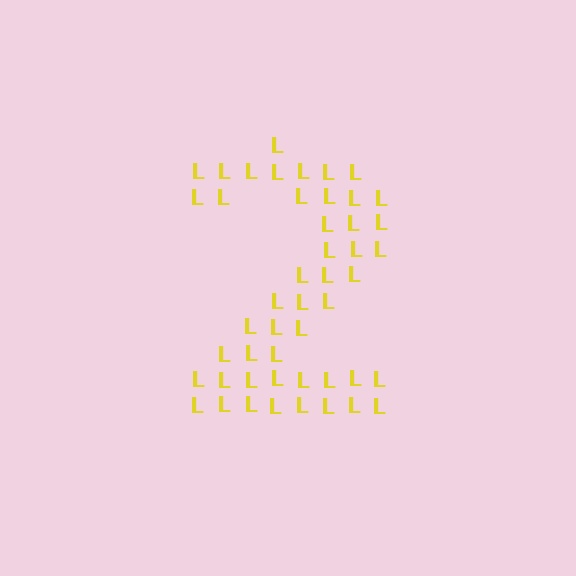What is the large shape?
The large shape is the digit 2.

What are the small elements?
The small elements are letter L's.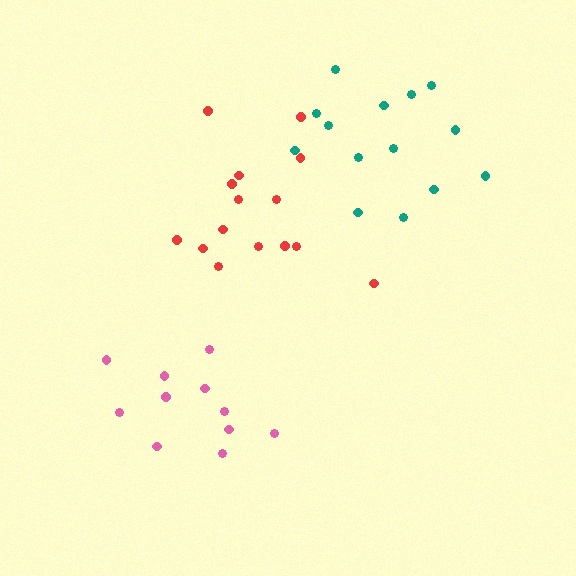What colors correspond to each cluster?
The clusters are colored: pink, teal, red.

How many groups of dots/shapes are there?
There are 3 groups.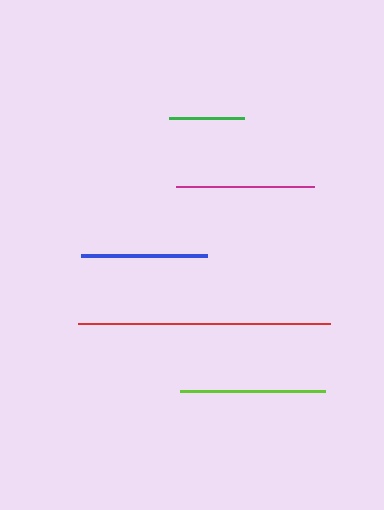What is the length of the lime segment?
The lime segment is approximately 145 pixels long.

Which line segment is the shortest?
The green line is the shortest at approximately 75 pixels.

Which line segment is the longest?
The red line is the longest at approximately 252 pixels.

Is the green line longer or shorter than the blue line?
The blue line is longer than the green line.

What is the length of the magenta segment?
The magenta segment is approximately 138 pixels long.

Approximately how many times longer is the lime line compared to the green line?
The lime line is approximately 1.9 times the length of the green line.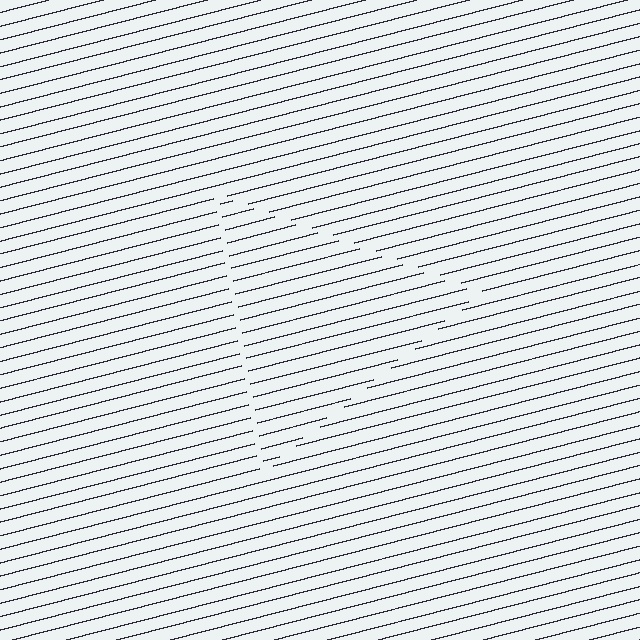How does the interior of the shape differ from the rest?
The interior of the shape contains the same grating, shifted by half a period — the contour is defined by the phase discontinuity where line-ends from the inner and outer gratings abut.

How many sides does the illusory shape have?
3 sides — the line-ends trace a triangle.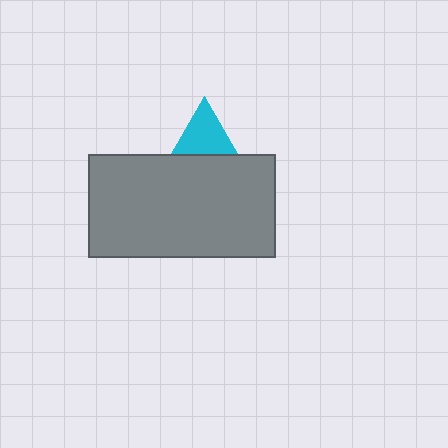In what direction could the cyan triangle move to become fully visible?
The cyan triangle could move up. That would shift it out from behind the gray rectangle entirely.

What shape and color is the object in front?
The object in front is a gray rectangle.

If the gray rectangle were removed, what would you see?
You would see the complete cyan triangle.